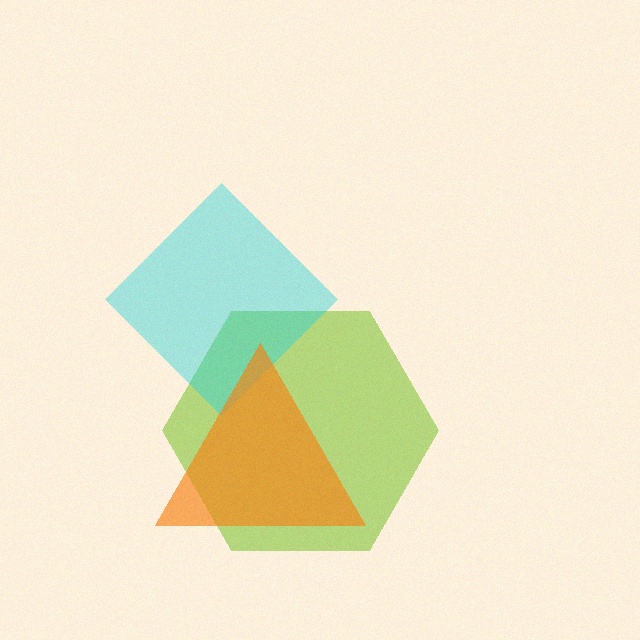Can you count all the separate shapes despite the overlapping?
Yes, there are 3 separate shapes.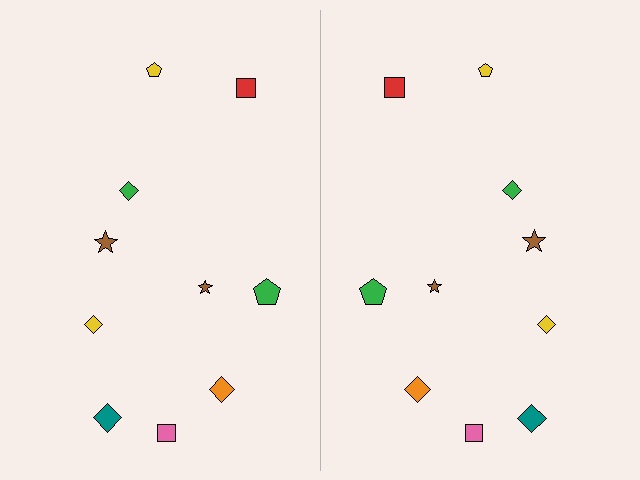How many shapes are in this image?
There are 20 shapes in this image.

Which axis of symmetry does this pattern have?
The pattern has a vertical axis of symmetry running through the center of the image.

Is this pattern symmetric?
Yes, this pattern has bilateral (reflection) symmetry.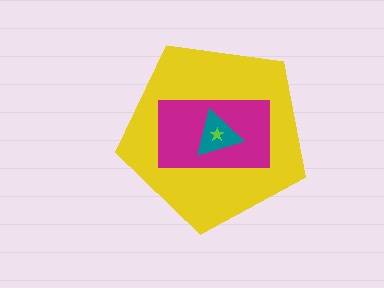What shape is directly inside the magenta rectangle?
The teal triangle.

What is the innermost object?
The lime star.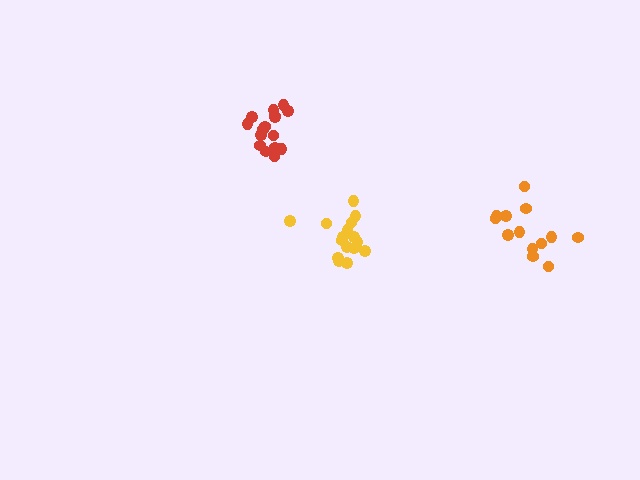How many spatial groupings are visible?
There are 3 spatial groupings.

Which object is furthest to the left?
The red cluster is leftmost.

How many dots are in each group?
Group 1: 13 dots, Group 2: 16 dots, Group 3: 16 dots (45 total).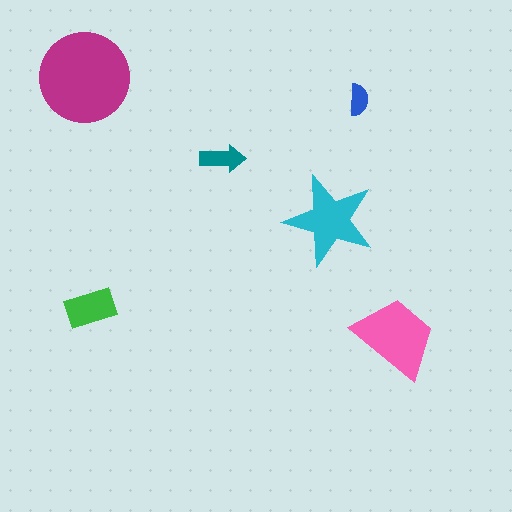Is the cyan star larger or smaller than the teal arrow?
Larger.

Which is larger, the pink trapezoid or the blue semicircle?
The pink trapezoid.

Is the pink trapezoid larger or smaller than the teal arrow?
Larger.